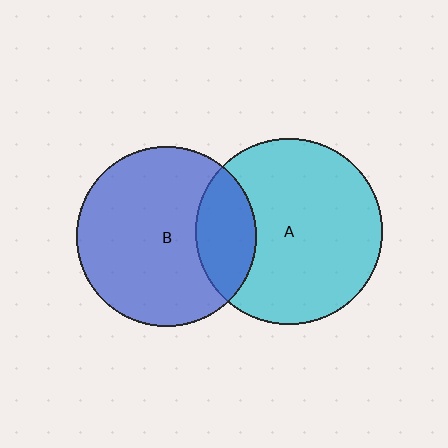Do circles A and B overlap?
Yes.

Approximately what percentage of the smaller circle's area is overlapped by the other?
Approximately 20%.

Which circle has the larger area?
Circle A (cyan).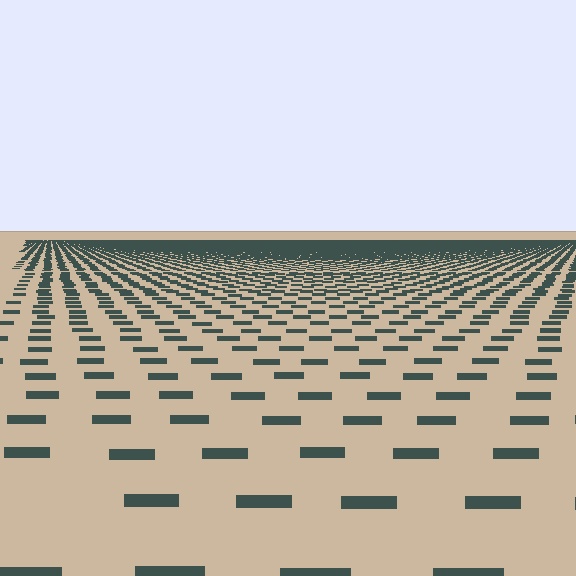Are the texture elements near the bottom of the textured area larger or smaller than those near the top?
Larger. Near the bottom, elements are closer to the viewer and appear at a bigger on-screen size.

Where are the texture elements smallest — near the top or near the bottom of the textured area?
Near the top.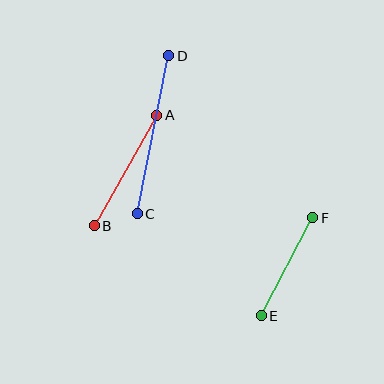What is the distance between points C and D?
The distance is approximately 161 pixels.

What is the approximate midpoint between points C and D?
The midpoint is at approximately (153, 135) pixels.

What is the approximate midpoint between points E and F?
The midpoint is at approximately (287, 267) pixels.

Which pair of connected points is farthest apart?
Points C and D are farthest apart.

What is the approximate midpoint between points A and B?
The midpoint is at approximately (125, 170) pixels.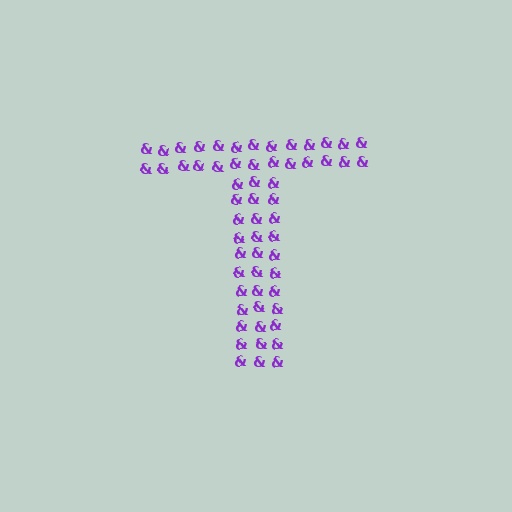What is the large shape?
The large shape is the letter T.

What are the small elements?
The small elements are ampersands.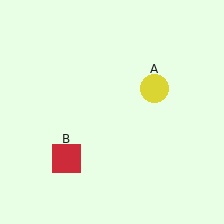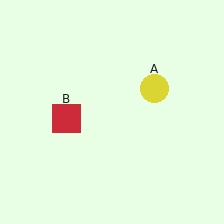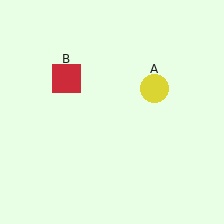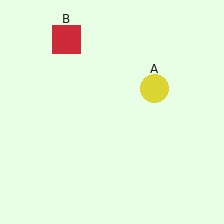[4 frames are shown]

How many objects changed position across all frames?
1 object changed position: red square (object B).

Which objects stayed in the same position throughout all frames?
Yellow circle (object A) remained stationary.